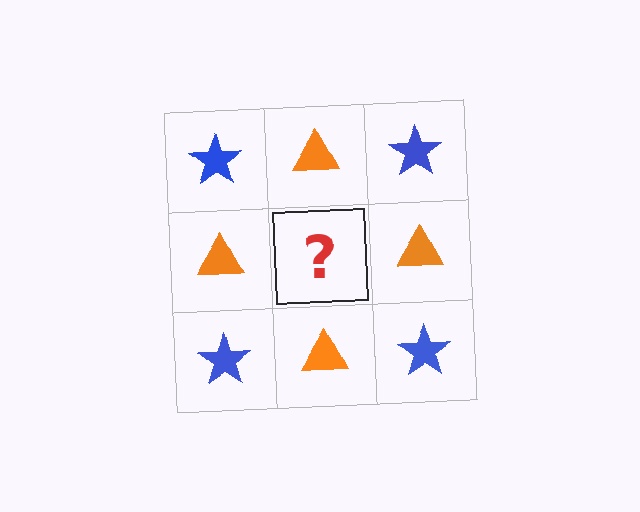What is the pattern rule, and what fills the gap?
The rule is that it alternates blue star and orange triangle in a checkerboard pattern. The gap should be filled with a blue star.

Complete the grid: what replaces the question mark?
The question mark should be replaced with a blue star.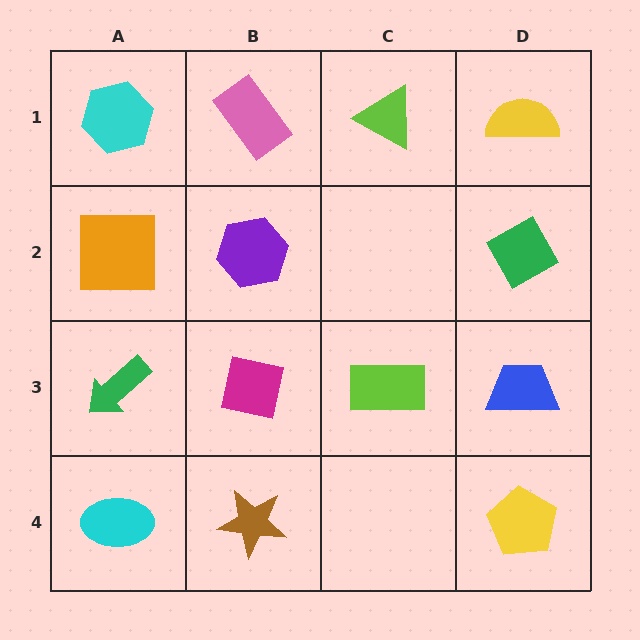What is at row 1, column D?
A yellow semicircle.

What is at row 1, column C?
A lime triangle.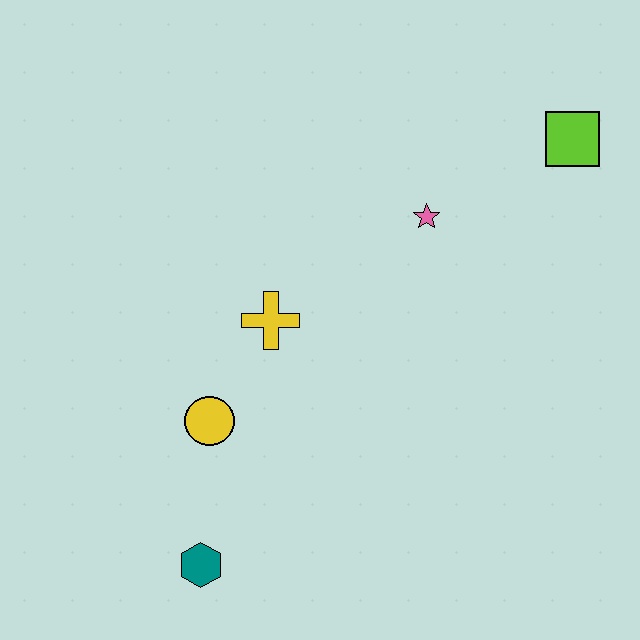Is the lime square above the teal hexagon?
Yes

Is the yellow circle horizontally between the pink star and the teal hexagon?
Yes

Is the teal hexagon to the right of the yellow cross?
No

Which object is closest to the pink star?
The lime square is closest to the pink star.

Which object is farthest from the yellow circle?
The lime square is farthest from the yellow circle.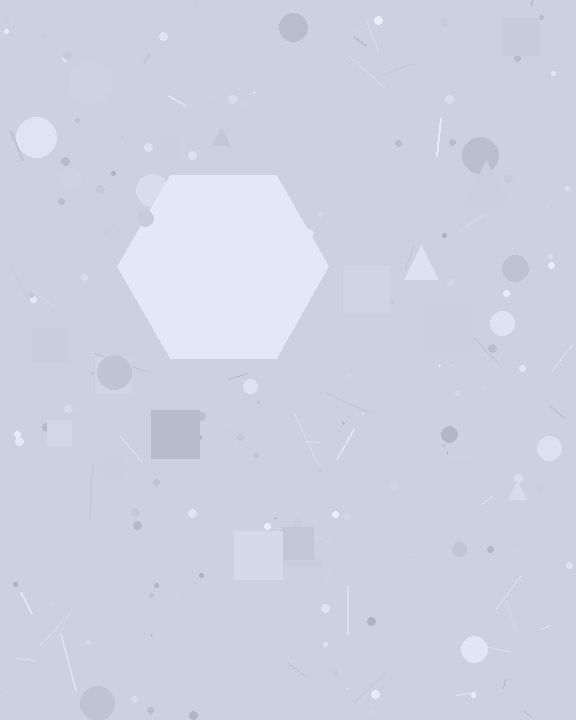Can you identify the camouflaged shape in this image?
The camouflaged shape is a hexagon.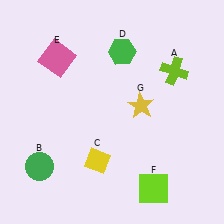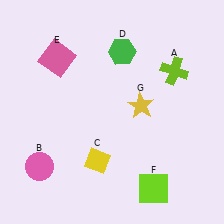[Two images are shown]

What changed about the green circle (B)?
In Image 1, B is green. In Image 2, it changed to pink.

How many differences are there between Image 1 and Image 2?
There is 1 difference between the two images.